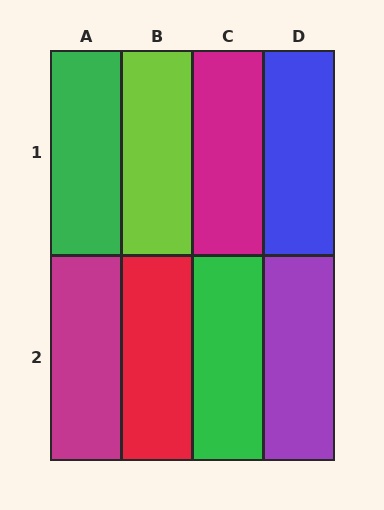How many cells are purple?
1 cell is purple.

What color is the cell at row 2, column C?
Green.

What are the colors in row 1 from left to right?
Green, lime, magenta, blue.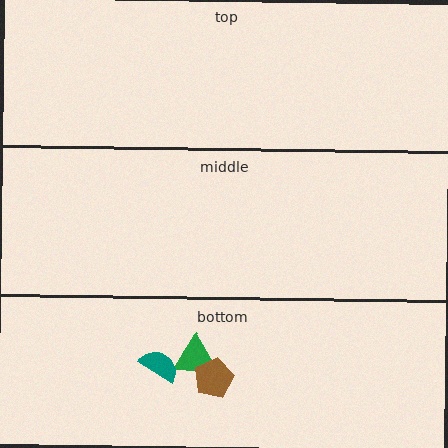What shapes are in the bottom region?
The green triangle, the teal semicircle, the brown pentagon.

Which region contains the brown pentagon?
The bottom region.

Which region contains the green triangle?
The bottom region.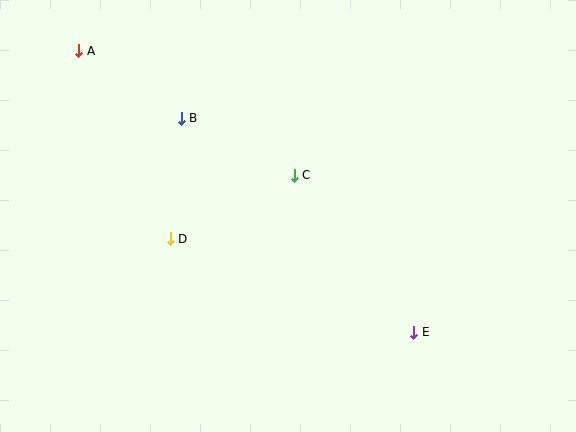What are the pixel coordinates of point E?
Point E is at (414, 332).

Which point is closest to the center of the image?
Point C at (294, 175) is closest to the center.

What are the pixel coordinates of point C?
Point C is at (294, 175).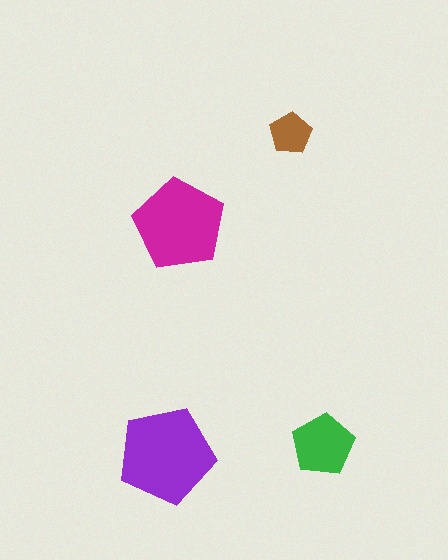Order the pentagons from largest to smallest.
the purple one, the magenta one, the green one, the brown one.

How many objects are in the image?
There are 4 objects in the image.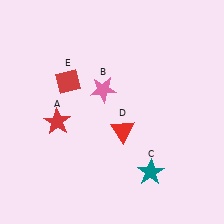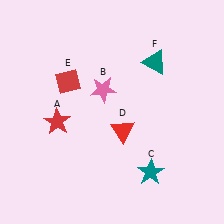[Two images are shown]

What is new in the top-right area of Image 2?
A teal triangle (F) was added in the top-right area of Image 2.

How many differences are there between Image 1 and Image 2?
There is 1 difference between the two images.